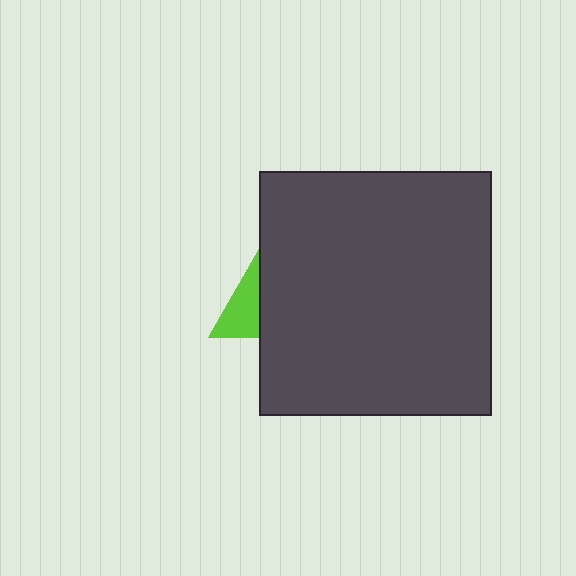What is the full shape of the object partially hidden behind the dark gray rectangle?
The partially hidden object is a lime triangle.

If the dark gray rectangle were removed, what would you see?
You would see the complete lime triangle.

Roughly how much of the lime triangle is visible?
A small part of it is visible (roughly 33%).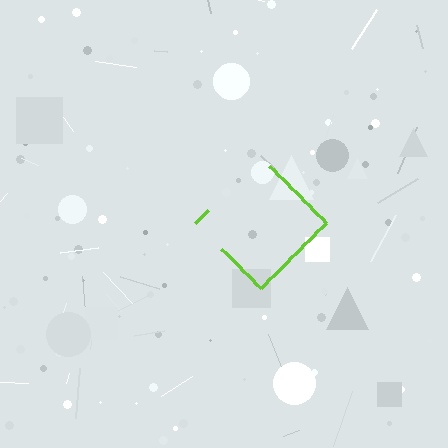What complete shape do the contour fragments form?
The contour fragments form a diamond.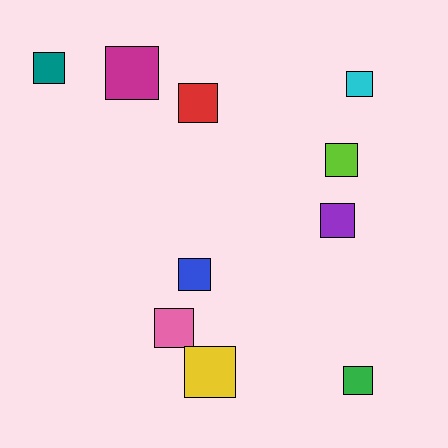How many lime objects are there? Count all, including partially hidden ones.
There is 1 lime object.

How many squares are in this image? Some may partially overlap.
There are 10 squares.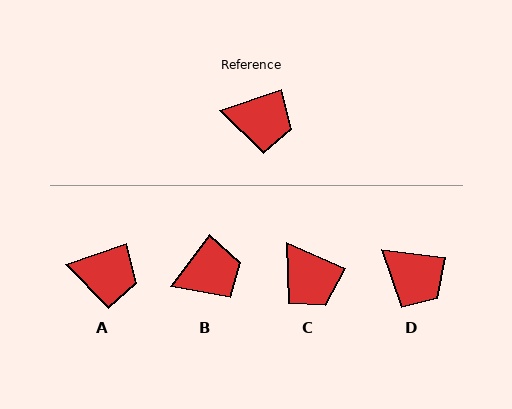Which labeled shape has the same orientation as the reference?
A.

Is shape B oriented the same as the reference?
No, it is off by about 34 degrees.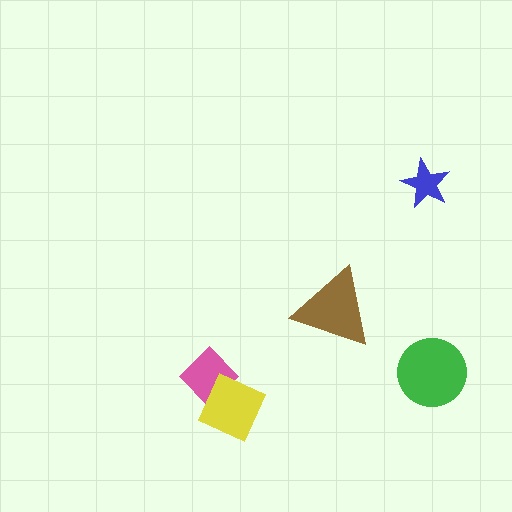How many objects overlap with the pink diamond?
1 object overlaps with the pink diamond.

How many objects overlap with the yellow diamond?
1 object overlaps with the yellow diamond.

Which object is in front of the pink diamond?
The yellow diamond is in front of the pink diamond.